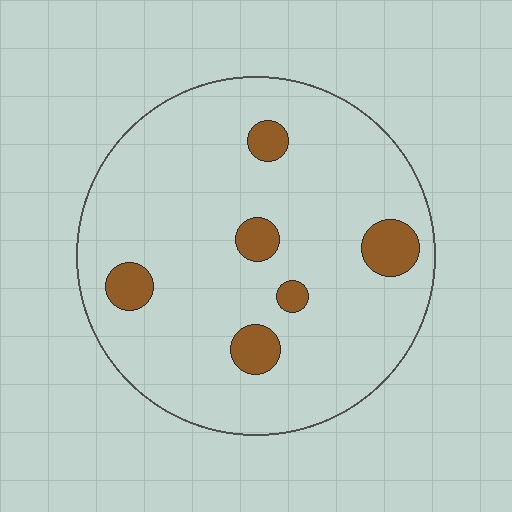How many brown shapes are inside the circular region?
6.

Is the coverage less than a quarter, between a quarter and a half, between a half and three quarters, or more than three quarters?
Less than a quarter.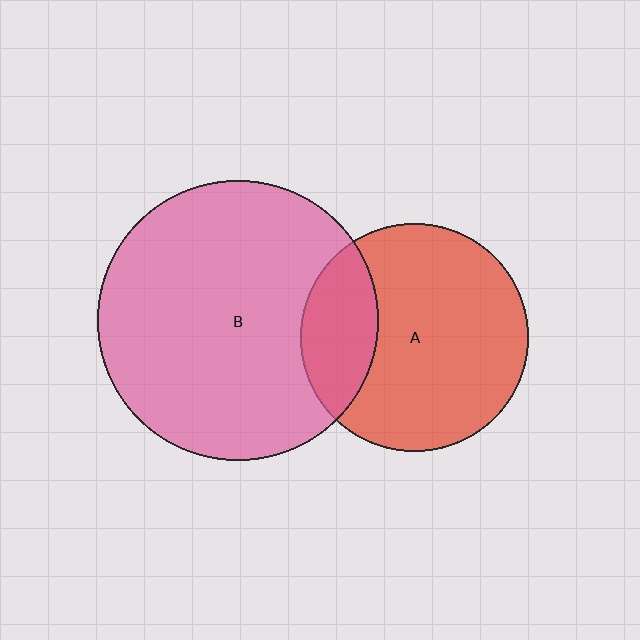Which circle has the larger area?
Circle B (pink).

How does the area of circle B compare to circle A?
Approximately 1.5 times.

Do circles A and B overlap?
Yes.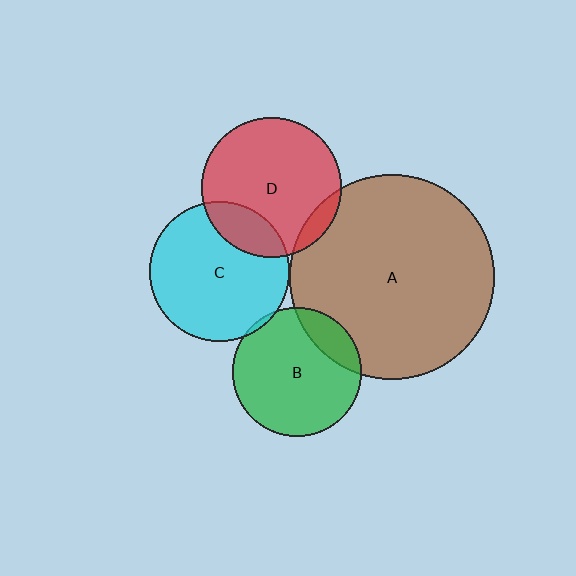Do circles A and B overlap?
Yes.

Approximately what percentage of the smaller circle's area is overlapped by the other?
Approximately 15%.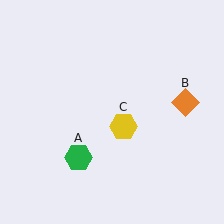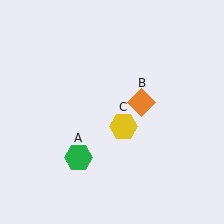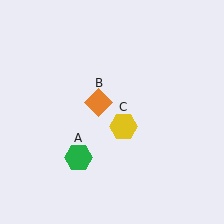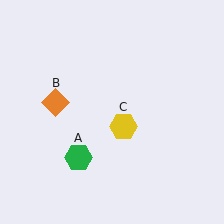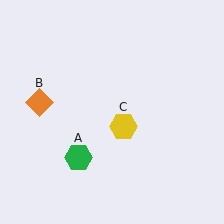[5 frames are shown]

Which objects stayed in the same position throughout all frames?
Green hexagon (object A) and yellow hexagon (object C) remained stationary.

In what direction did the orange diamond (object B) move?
The orange diamond (object B) moved left.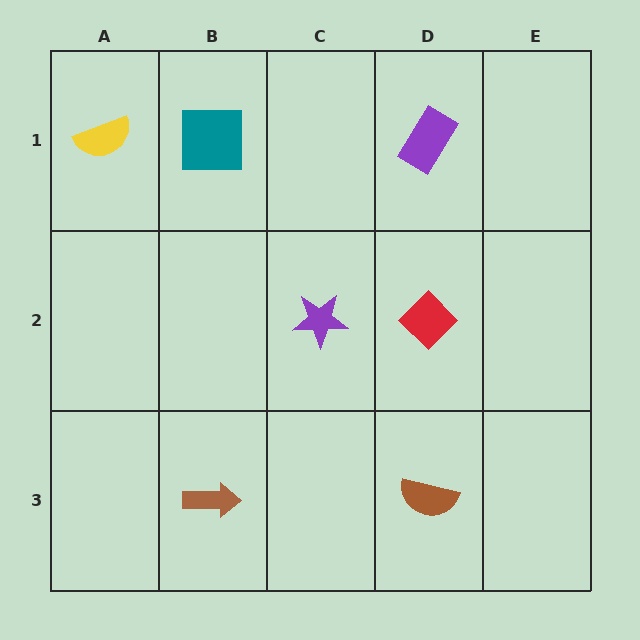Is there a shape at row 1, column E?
No, that cell is empty.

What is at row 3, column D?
A brown semicircle.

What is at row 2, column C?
A purple star.